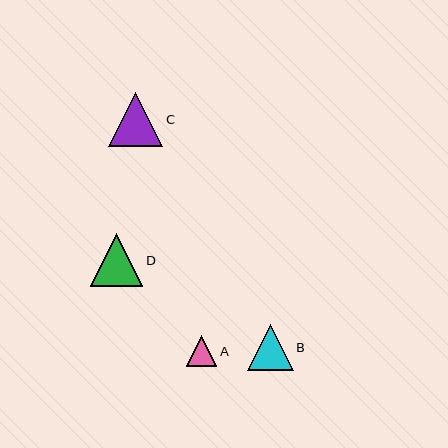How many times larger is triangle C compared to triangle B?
Triangle C is approximately 1.2 times the size of triangle B.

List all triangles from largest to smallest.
From largest to smallest: C, D, B, A.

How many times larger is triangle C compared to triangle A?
Triangle C is approximately 1.8 times the size of triangle A.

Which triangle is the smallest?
Triangle A is the smallest with a size of approximately 31 pixels.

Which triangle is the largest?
Triangle C is the largest with a size of approximately 54 pixels.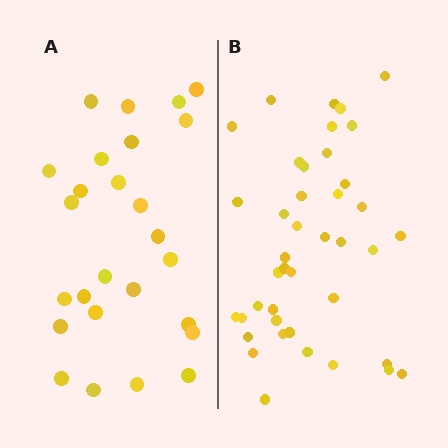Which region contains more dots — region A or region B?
Region B (the right region) has more dots.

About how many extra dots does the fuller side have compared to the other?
Region B has approximately 15 more dots than region A.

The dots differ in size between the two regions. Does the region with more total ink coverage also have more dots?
No. Region A has more total ink coverage because its dots are larger, but region B actually contains more individual dots. Total area can be misleading — the number of items is what matters here.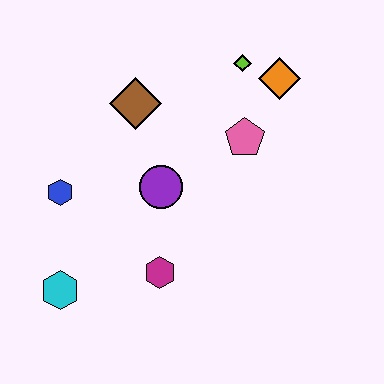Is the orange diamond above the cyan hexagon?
Yes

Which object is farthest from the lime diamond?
The cyan hexagon is farthest from the lime diamond.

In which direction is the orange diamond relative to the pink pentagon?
The orange diamond is above the pink pentagon.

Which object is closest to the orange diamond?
The lime diamond is closest to the orange diamond.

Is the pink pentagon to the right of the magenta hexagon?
Yes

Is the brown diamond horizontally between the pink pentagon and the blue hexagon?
Yes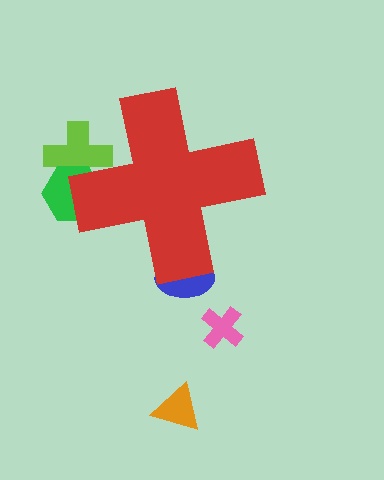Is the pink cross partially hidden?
No, the pink cross is fully visible.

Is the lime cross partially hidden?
Yes, the lime cross is partially hidden behind the red cross.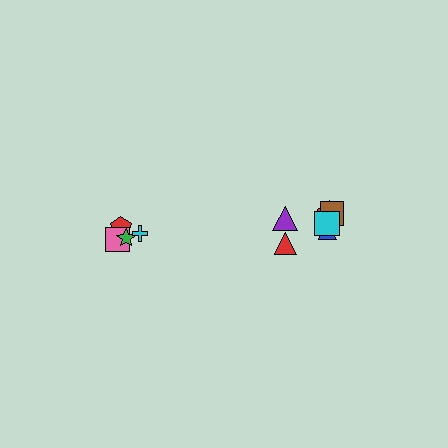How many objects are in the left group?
There are 4 objects.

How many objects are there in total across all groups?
There are 10 objects.